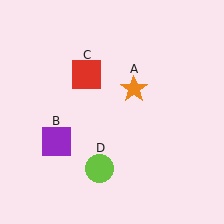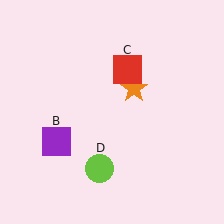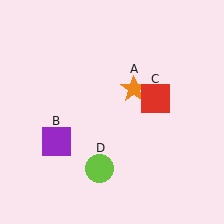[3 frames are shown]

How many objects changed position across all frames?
1 object changed position: red square (object C).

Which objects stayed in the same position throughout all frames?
Orange star (object A) and purple square (object B) and lime circle (object D) remained stationary.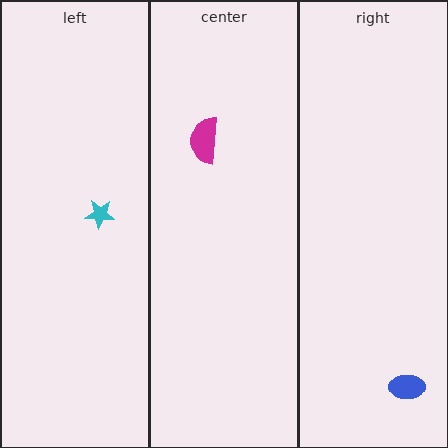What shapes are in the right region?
The blue ellipse.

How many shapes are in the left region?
1.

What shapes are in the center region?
The magenta semicircle.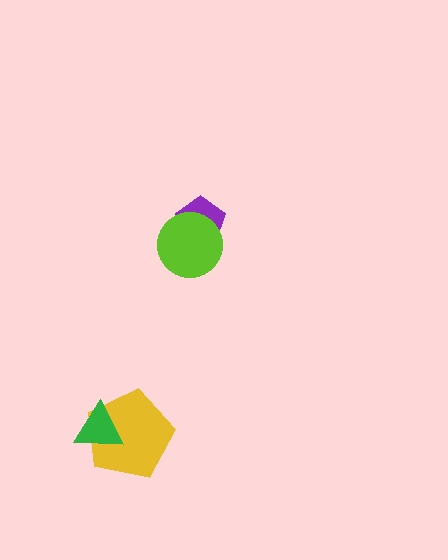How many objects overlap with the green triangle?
1 object overlaps with the green triangle.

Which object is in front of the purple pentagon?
The lime circle is in front of the purple pentagon.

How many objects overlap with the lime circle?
1 object overlaps with the lime circle.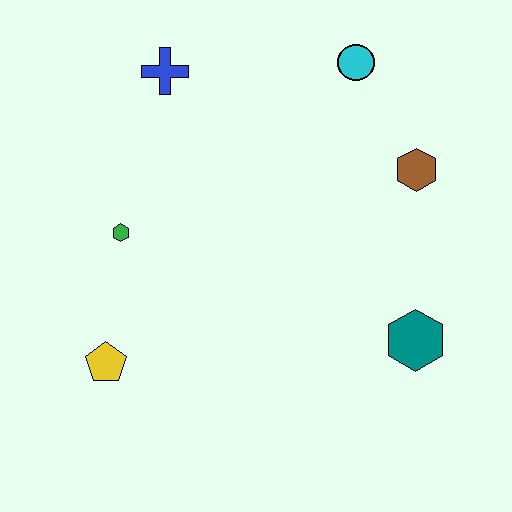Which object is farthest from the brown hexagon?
The yellow pentagon is farthest from the brown hexagon.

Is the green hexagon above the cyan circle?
No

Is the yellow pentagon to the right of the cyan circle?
No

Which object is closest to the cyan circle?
The brown hexagon is closest to the cyan circle.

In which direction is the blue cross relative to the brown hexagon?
The blue cross is to the left of the brown hexagon.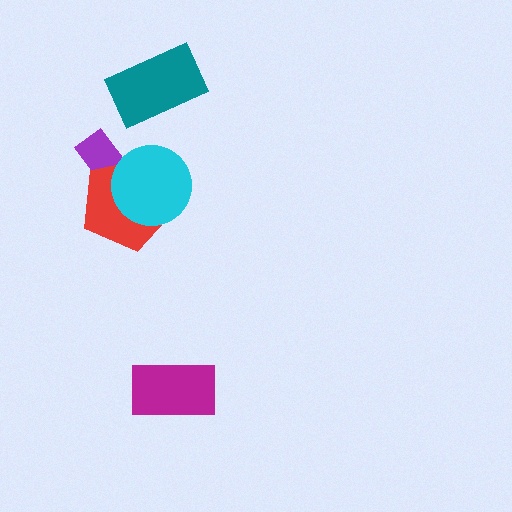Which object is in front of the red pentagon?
The cyan circle is in front of the red pentagon.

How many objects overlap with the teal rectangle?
0 objects overlap with the teal rectangle.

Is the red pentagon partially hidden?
Yes, it is partially covered by another shape.